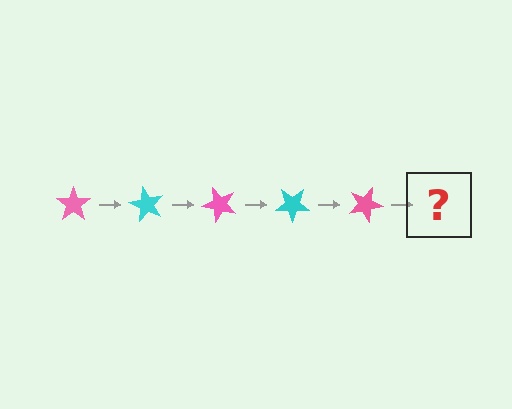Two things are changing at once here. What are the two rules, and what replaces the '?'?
The two rules are that it rotates 60 degrees each step and the color cycles through pink and cyan. The '?' should be a cyan star, rotated 300 degrees from the start.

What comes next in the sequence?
The next element should be a cyan star, rotated 300 degrees from the start.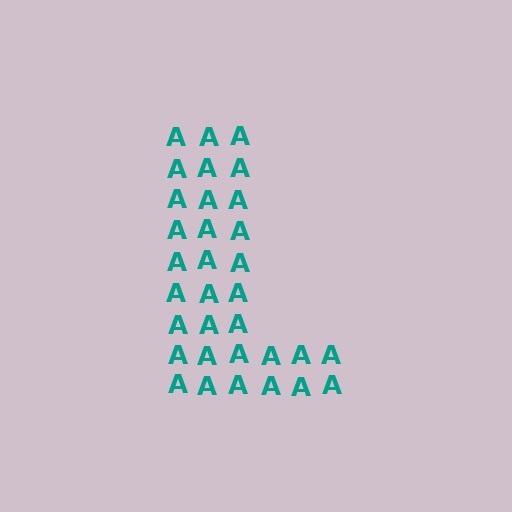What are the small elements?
The small elements are letter A's.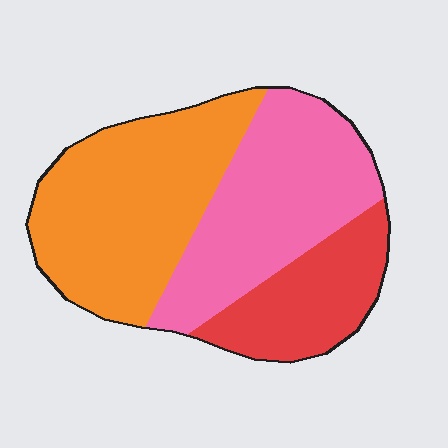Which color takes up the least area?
Red, at roughly 20%.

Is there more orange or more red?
Orange.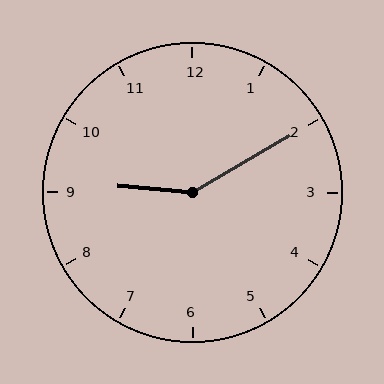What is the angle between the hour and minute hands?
Approximately 145 degrees.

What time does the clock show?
9:10.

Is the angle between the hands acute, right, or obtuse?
It is obtuse.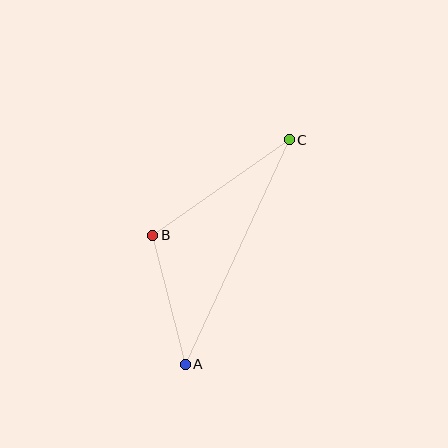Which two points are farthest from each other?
Points A and C are farthest from each other.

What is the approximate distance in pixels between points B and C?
The distance between B and C is approximately 167 pixels.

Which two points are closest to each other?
Points A and B are closest to each other.